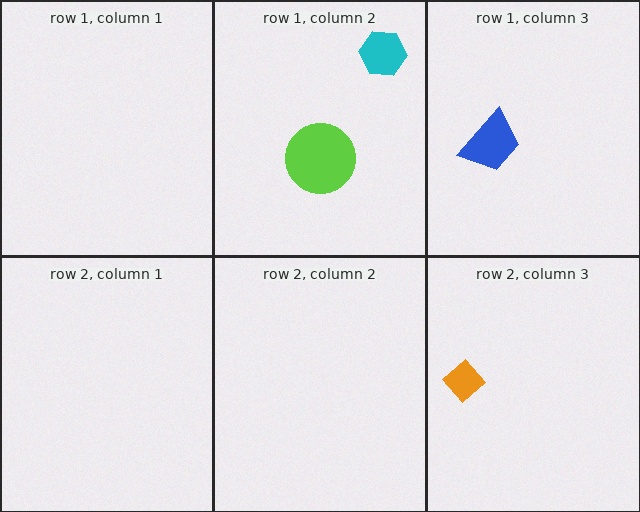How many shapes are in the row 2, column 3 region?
1.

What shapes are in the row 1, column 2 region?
The lime circle, the cyan hexagon.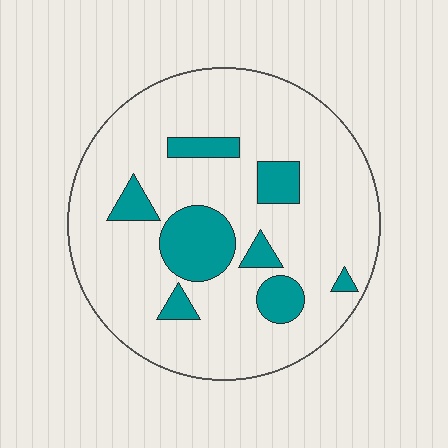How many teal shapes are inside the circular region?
8.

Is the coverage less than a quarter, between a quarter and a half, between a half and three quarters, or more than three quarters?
Less than a quarter.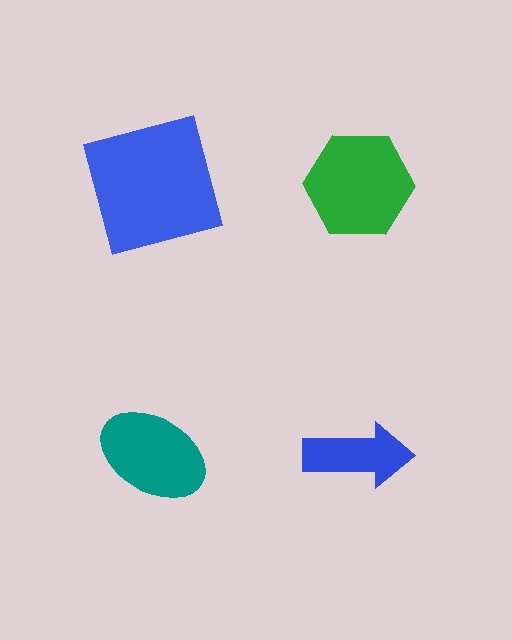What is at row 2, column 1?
A teal ellipse.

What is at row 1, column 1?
A blue square.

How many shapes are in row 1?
2 shapes.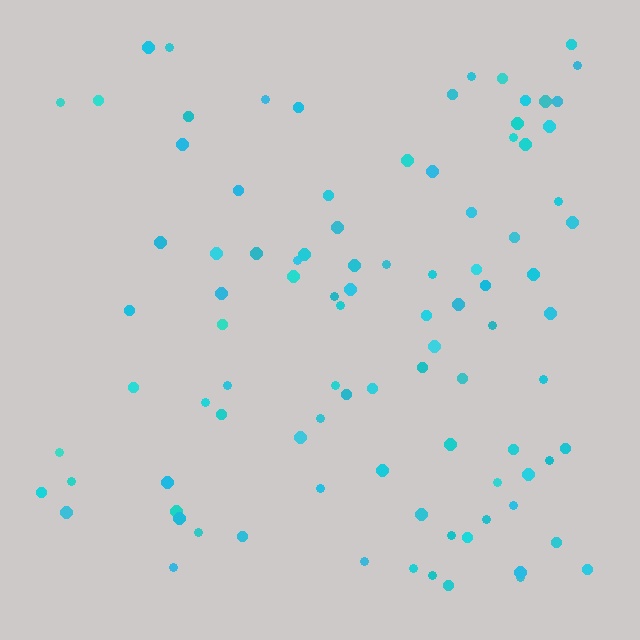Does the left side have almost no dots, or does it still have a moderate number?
Still a moderate number, just noticeably fewer than the right.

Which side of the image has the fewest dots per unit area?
The left.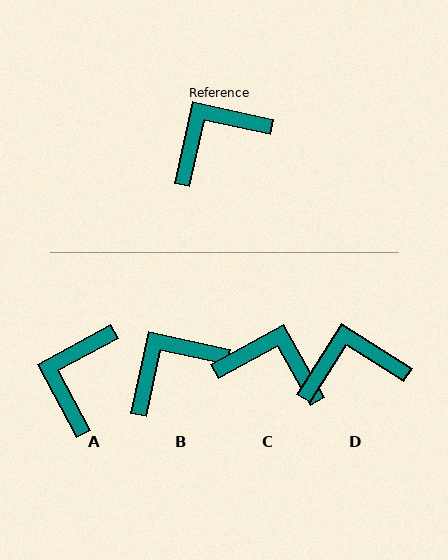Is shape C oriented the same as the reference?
No, it is off by about 49 degrees.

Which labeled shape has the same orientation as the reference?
B.